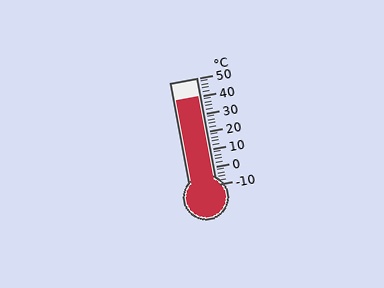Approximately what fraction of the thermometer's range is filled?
The thermometer is filled to approximately 85% of its range.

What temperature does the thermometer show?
The thermometer shows approximately 40°C.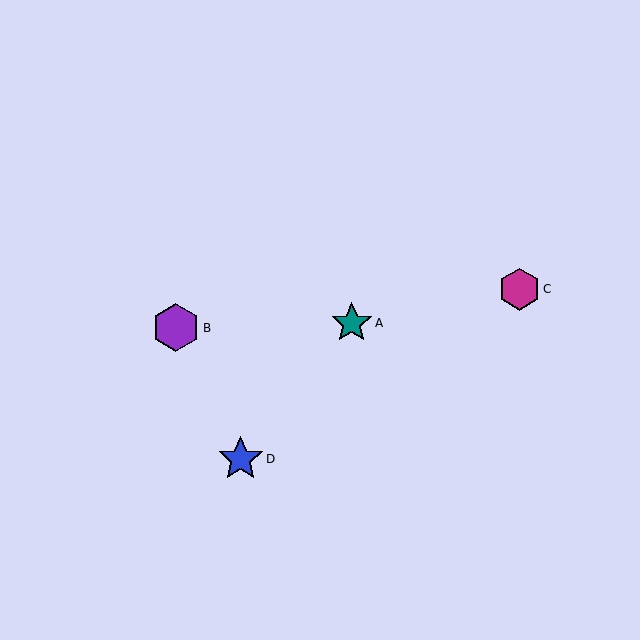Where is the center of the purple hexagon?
The center of the purple hexagon is at (176, 328).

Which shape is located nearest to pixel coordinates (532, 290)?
The magenta hexagon (labeled C) at (520, 289) is nearest to that location.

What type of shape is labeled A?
Shape A is a teal star.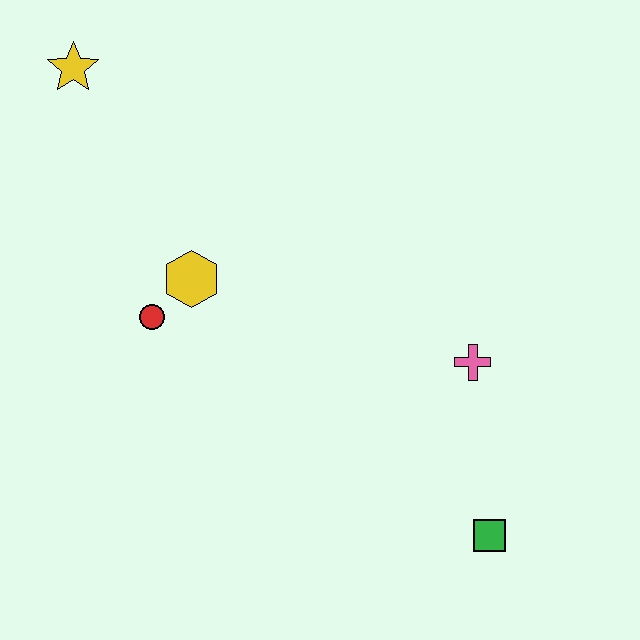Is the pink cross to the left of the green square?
Yes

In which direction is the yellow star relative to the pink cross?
The yellow star is to the left of the pink cross.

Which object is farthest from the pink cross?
The yellow star is farthest from the pink cross.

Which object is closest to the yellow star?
The yellow hexagon is closest to the yellow star.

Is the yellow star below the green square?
No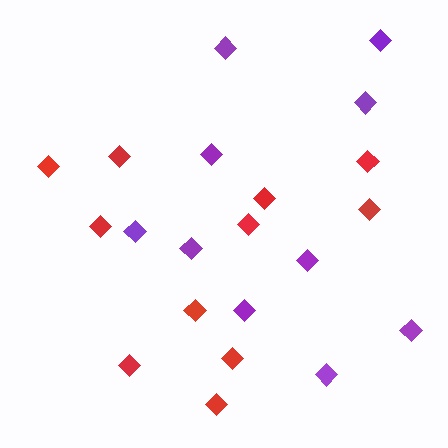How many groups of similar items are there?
There are 2 groups: one group of purple diamonds (10) and one group of red diamonds (11).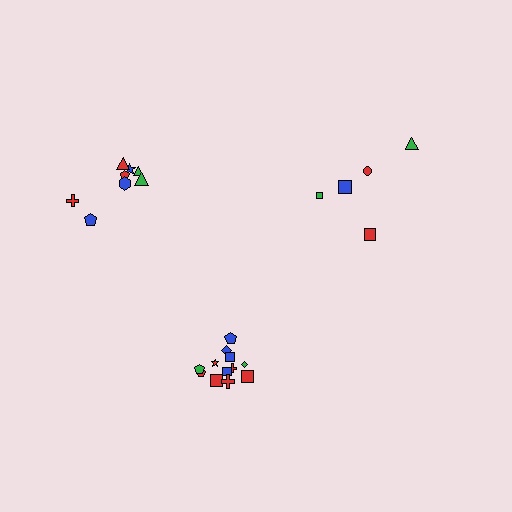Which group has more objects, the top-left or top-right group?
The top-left group.